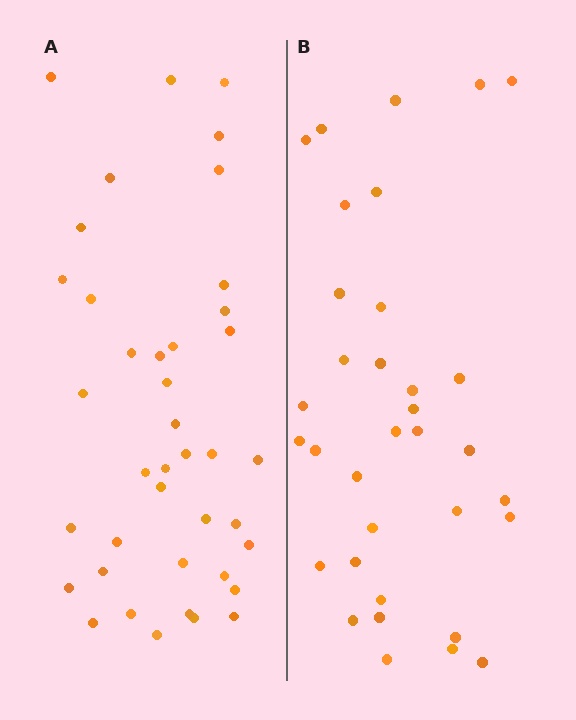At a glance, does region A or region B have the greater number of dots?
Region A (the left region) has more dots.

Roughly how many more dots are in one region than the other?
Region A has about 6 more dots than region B.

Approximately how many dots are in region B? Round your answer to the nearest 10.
About 30 dots. (The exact count is 34, which rounds to 30.)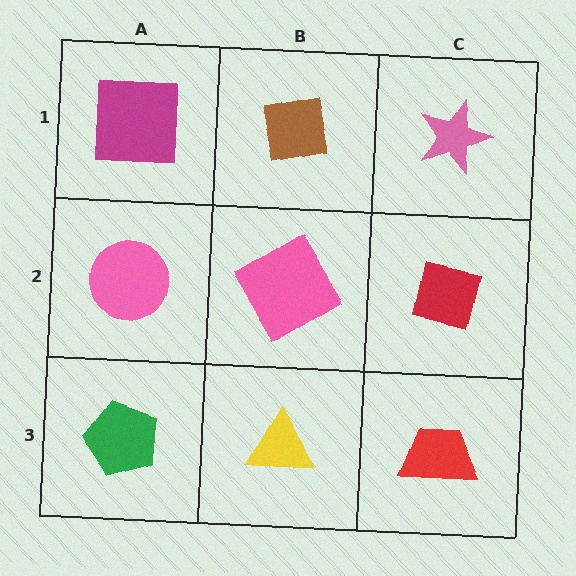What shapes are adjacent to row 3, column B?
A pink diamond (row 2, column B), a green pentagon (row 3, column A), a red trapezoid (row 3, column C).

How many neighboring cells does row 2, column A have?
3.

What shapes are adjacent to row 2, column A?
A magenta square (row 1, column A), a green pentagon (row 3, column A), a pink diamond (row 2, column B).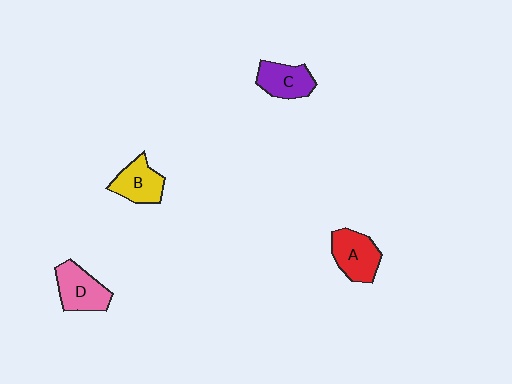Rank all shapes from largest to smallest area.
From largest to smallest: A (red), D (pink), B (yellow), C (purple).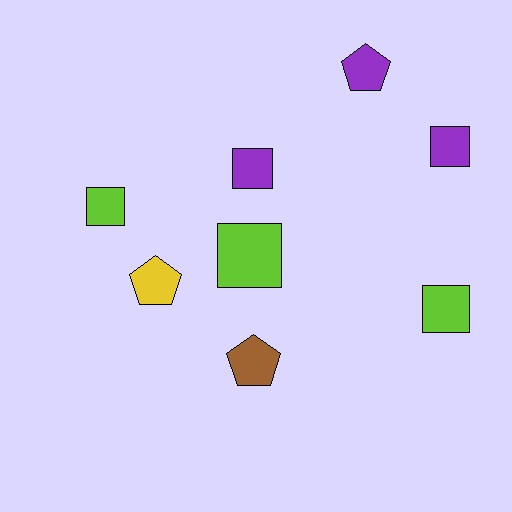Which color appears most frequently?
Purple, with 3 objects.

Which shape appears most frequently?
Square, with 5 objects.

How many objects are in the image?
There are 8 objects.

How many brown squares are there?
There are no brown squares.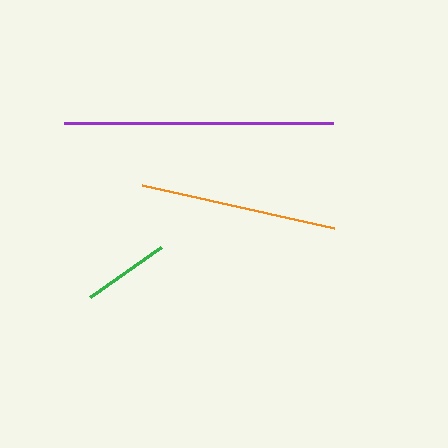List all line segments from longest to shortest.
From longest to shortest: purple, orange, green.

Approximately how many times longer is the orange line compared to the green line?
The orange line is approximately 2.3 times the length of the green line.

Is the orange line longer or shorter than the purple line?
The purple line is longer than the orange line.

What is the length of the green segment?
The green segment is approximately 87 pixels long.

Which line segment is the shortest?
The green line is the shortest at approximately 87 pixels.